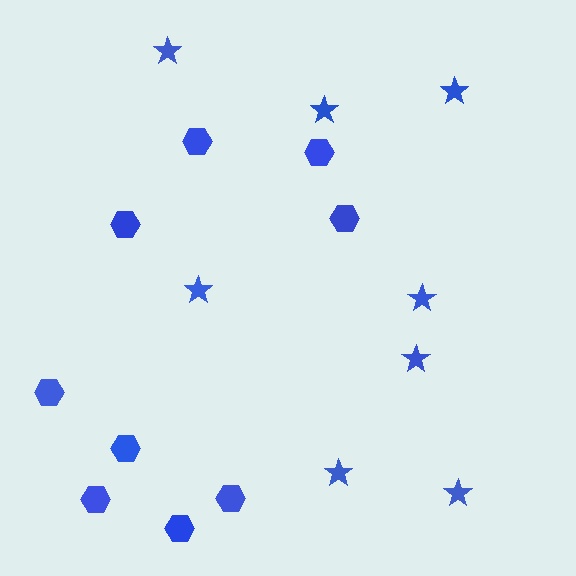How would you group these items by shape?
There are 2 groups: one group of stars (8) and one group of hexagons (9).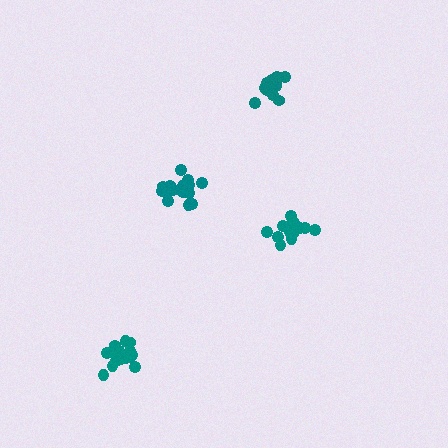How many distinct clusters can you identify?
There are 4 distinct clusters.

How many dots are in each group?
Group 1: 15 dots, Group 2: 16 dots, Group 3: 18 dots, Group 4: 12 dots (61 total).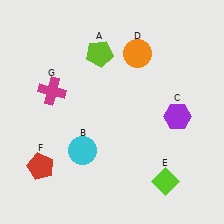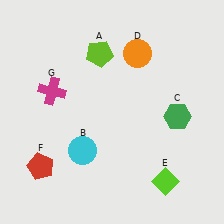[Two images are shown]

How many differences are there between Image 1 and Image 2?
There is 1 difference between the two images.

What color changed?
The hexagon (C) changed from purple in Image 1 to green in Image 2.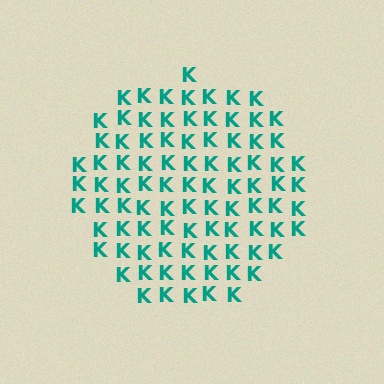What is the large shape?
The large shape is a circle.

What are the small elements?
The small elements are letter K's.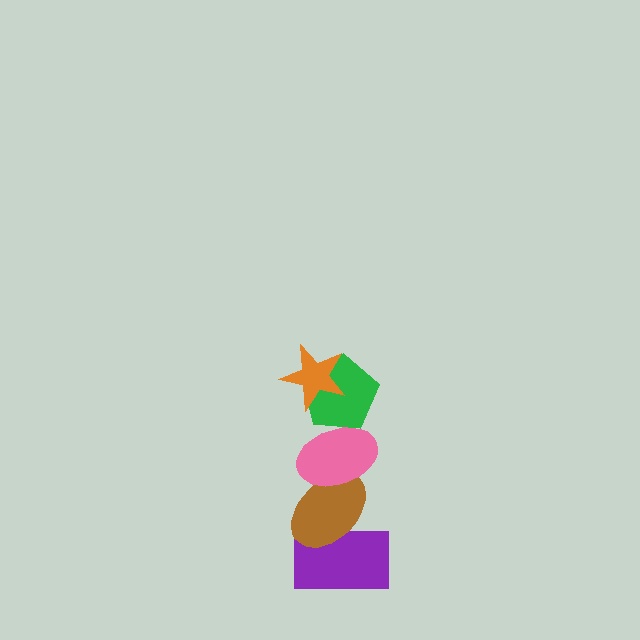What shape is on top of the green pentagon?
The orange star is on top of the green pentagon.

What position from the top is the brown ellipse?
The brown ellipse is 4th from the top.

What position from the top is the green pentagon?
The green pentagon is 2nd from the top.